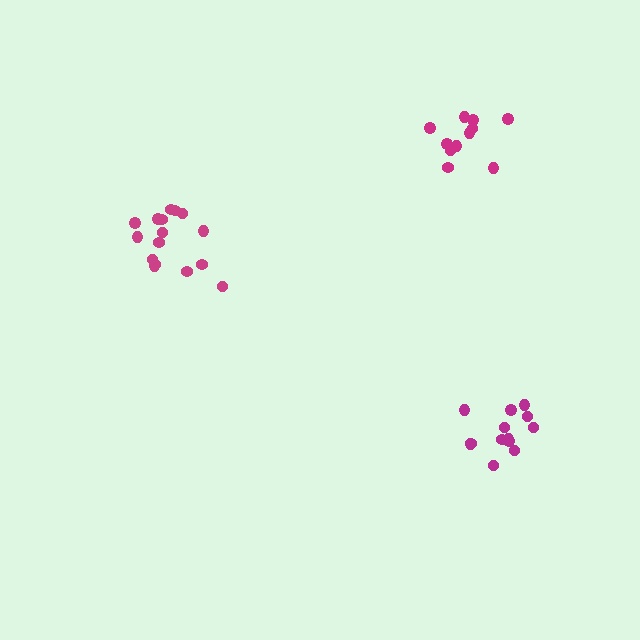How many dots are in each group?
Group 1: 16 dots, Group 2: 11 dots, Group 3: 13 dots (40 total).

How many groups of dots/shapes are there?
There are 3 groups.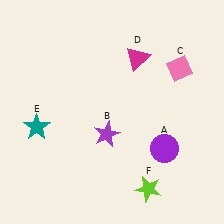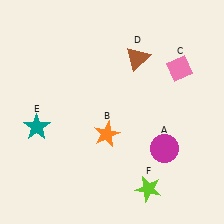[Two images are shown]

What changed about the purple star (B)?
In Image 1, B is purple. In Image 2, it changed to orange.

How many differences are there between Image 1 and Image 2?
There are 3 differences between the two images.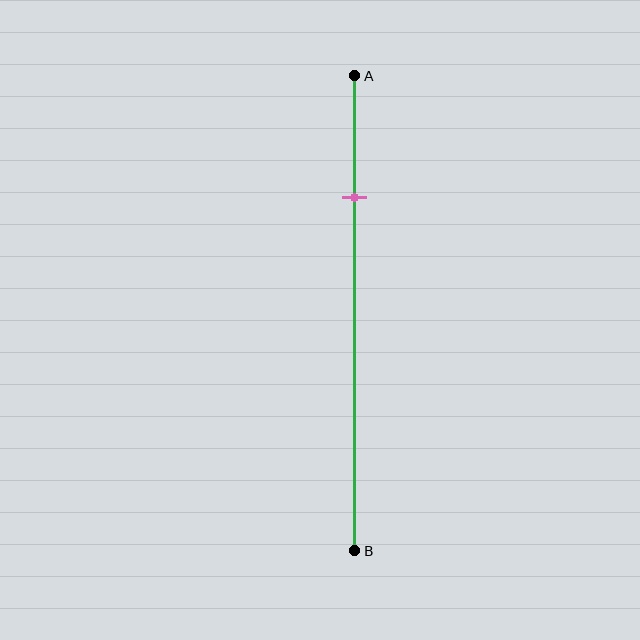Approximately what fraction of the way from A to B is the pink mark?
The pink mark is approximately 25% of the way from A to B.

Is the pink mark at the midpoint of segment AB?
No, the mark is at about 25% from A, not at the 50% midpoint.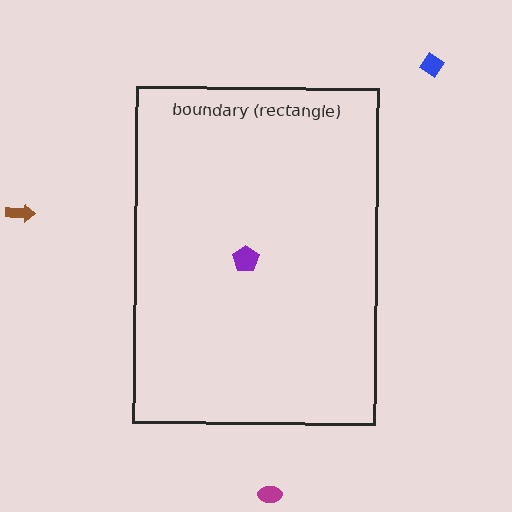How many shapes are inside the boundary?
1 inside, 3 outside.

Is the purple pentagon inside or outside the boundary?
Inside.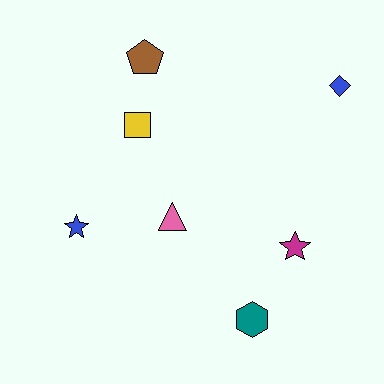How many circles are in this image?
There are no circles.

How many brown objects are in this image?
There is 1 brown object.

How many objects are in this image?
There are 7 objects.